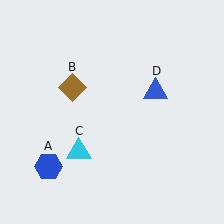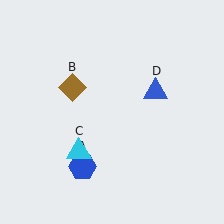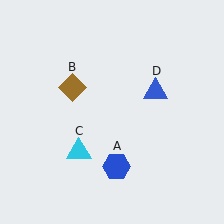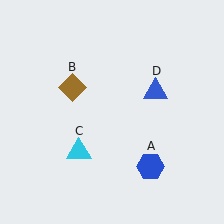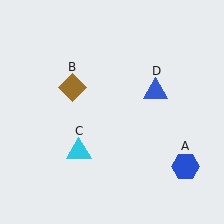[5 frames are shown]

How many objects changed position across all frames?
1 object changed position: blue hexagon (object A).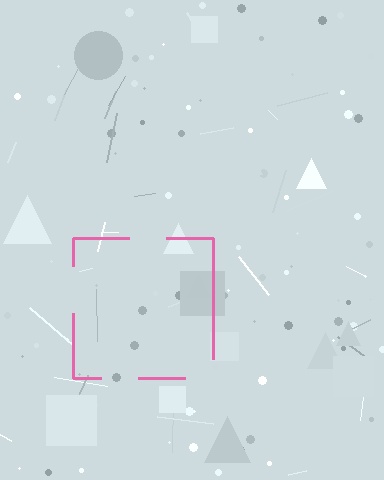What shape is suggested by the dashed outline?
The dashed outline suggests a square.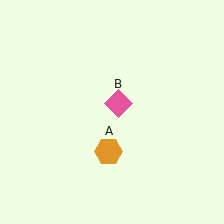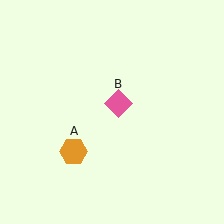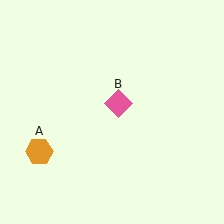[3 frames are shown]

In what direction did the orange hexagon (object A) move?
The orange hexagon (object A) moved left.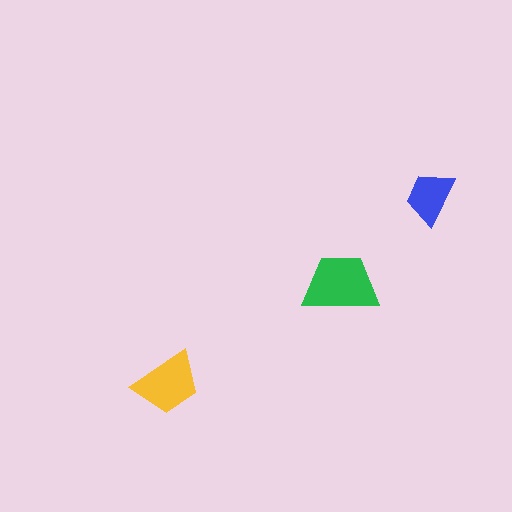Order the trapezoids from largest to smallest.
the green one, the yellow one, the blue one.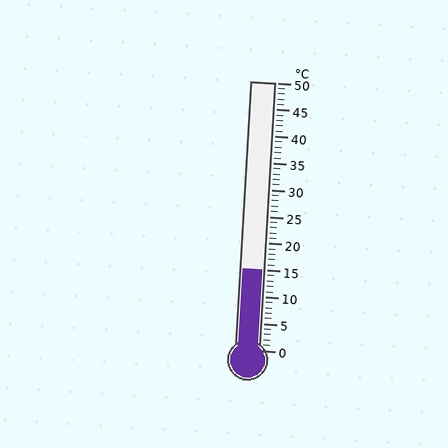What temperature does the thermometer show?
The thermometer shows approximately 15°C.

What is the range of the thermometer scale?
The thermometer scale ranges from 0°C to 50°C.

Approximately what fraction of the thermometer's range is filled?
The thermometer is filled to approximately 30% of its range.